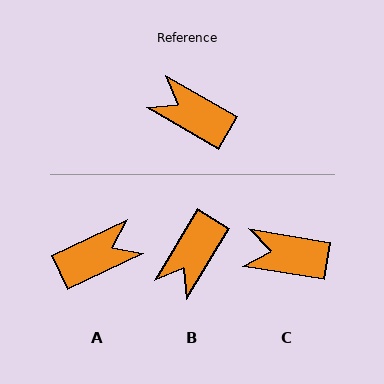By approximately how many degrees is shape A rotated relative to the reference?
Approximately 125 degrees clockwise.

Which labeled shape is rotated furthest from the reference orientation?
A, about 125 degrees away.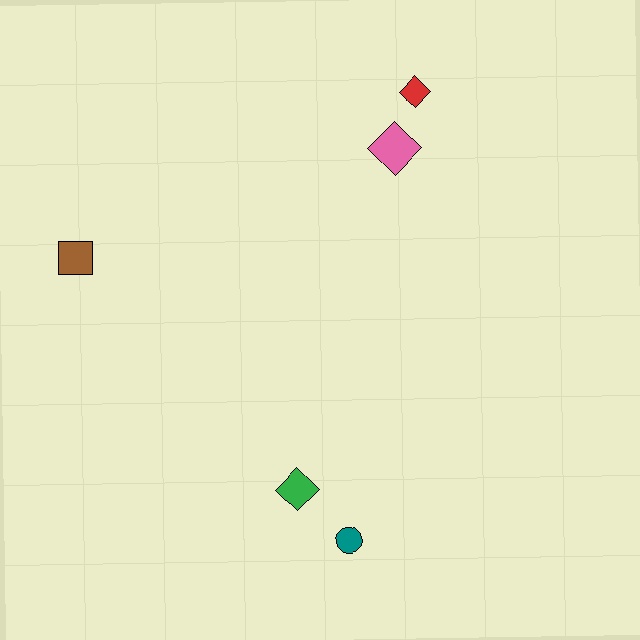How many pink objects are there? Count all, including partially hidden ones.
There is 1 pink object.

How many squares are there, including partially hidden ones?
There is 1 square.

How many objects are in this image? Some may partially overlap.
There are 5 objects.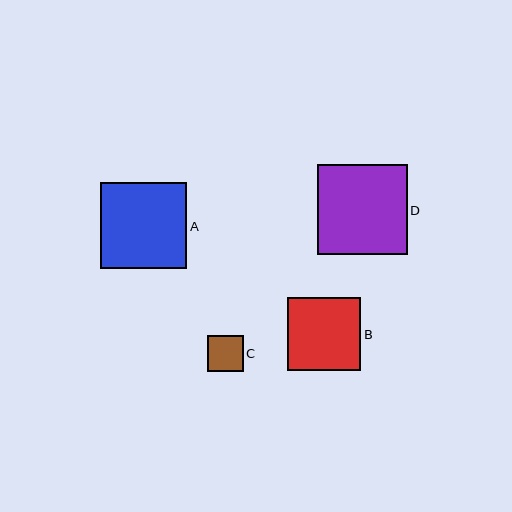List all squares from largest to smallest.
From largest to smallest: D, A, B, C.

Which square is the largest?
Square D is the largest with a size of approximately 89 pixels.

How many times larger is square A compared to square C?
Square A is approximately 2.4 times the size of square C.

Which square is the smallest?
Square C is the smallest with a size of approximately 36 pixels.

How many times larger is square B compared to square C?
Square B is approximately 2.0 times the size of square C.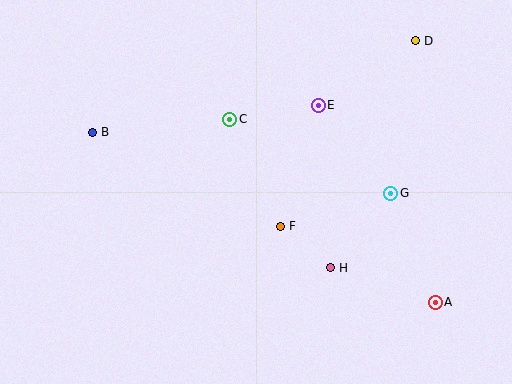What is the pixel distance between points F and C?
The distance between F and C is 118 pixels.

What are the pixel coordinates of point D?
Point D is at (415, 41).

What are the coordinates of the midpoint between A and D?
The midpoint between A and D is at (425, 172).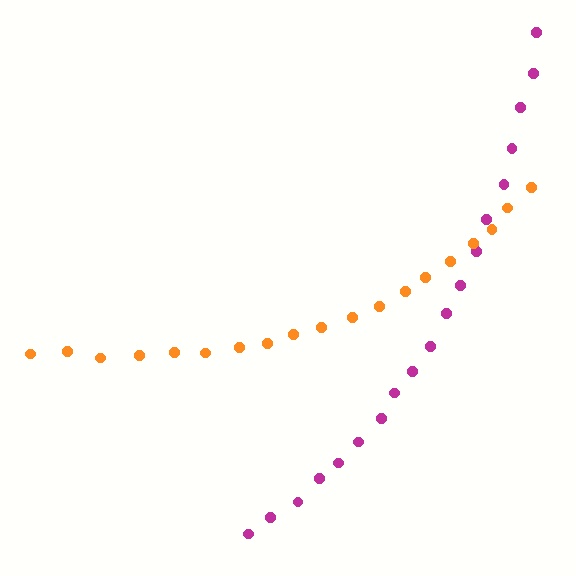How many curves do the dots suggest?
There are 2 distinct paths.